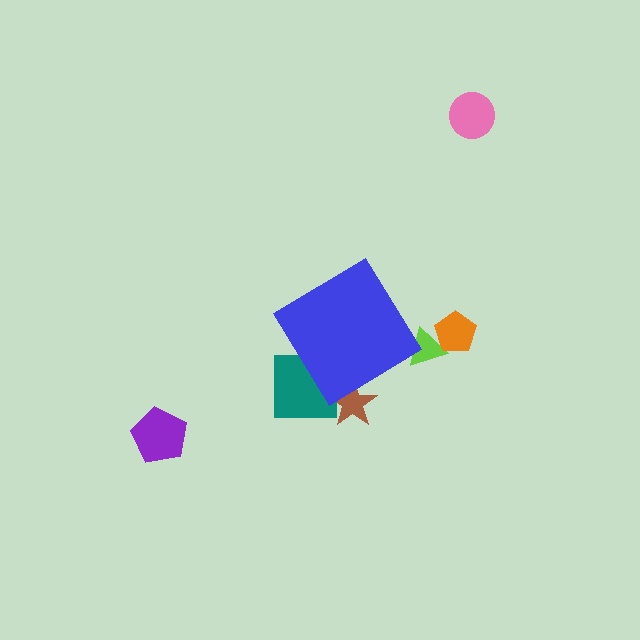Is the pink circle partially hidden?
No, the pink circle is fully visible.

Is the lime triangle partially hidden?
Yes, the lime triangle is partially hidden behind the blue diamond.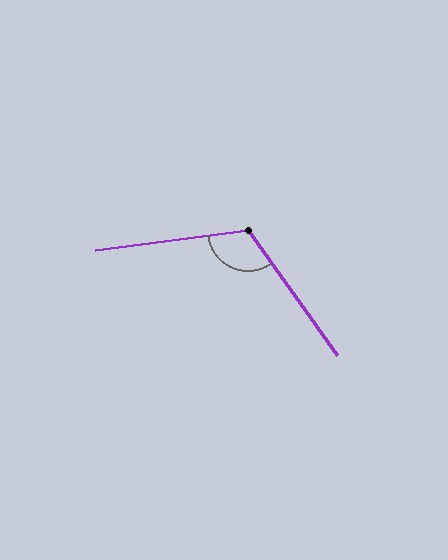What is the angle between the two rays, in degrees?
Approximately 118 degrees.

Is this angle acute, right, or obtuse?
It is obtuse.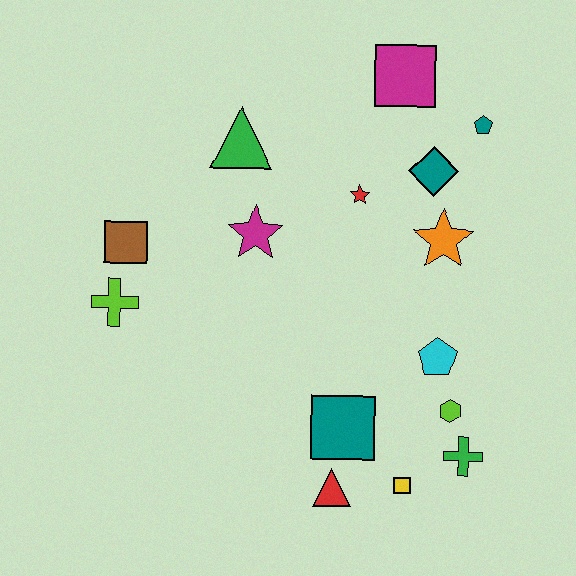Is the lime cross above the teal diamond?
No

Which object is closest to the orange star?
The teal diamond is closest to the orange star.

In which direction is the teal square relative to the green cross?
The teal square is to the left of the green cross.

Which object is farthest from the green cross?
The brown square is farthest from the green cross.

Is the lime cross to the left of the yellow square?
Yes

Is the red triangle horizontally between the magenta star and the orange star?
Yes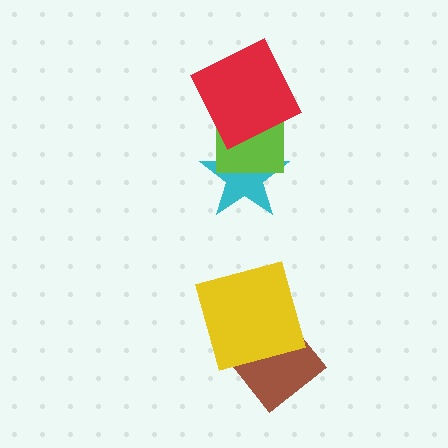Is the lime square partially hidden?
Yes, it is partially covered by another shape.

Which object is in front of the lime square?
The red square is in front of the lime square.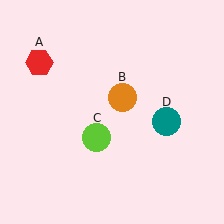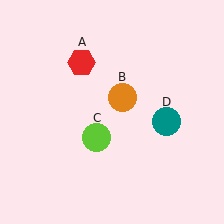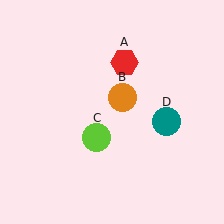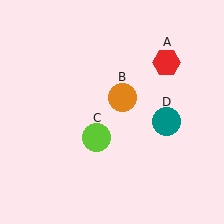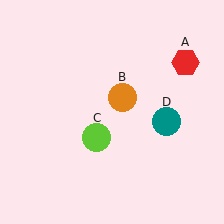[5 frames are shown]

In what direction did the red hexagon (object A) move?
The red hexagon (object A) moved right.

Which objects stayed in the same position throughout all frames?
Orange circle (object B) and lime circle (object C) and teal circle (object D) remained stationary.